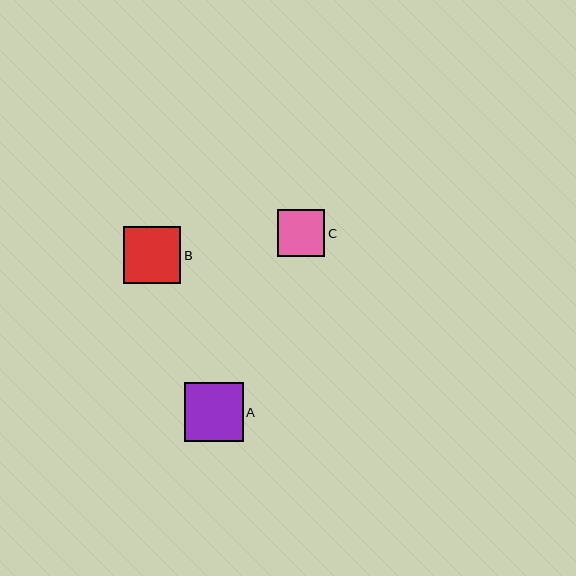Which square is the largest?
Square A is the largest with a size of approximately 59 pixels.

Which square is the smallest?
Square C is the smallest with a size of approximately 48 pixels.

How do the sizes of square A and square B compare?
Square A and square B are approximately the same size.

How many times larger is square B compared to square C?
Square B is approximately 1.2 times the size of square C.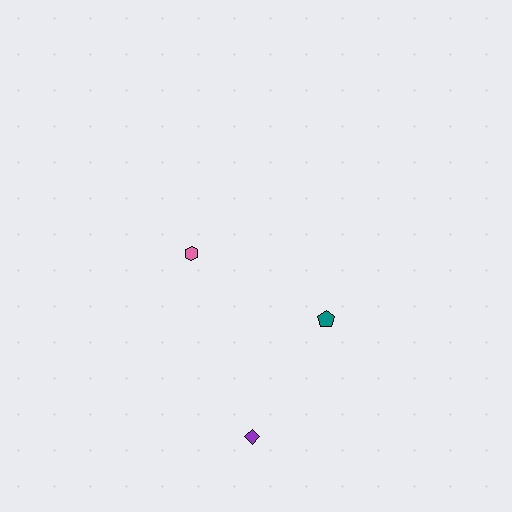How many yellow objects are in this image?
There are no yellow objects.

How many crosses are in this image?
There are no crosses.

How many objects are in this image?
There are 3 objects.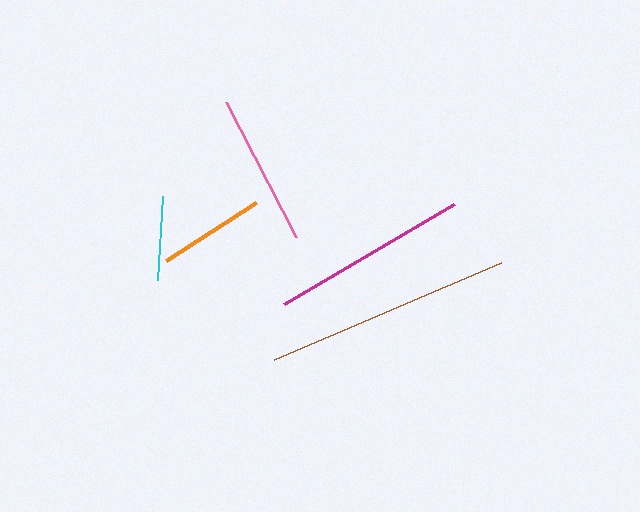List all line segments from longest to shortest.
From longest to shortest: brown, magenta, pink, orange, cyan.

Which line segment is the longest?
The brown line is the longest at approximately 246 pixels.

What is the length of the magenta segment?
The magenta segment is approximately 197 pixels long.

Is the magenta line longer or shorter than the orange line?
The magenta line is longer than the orange line.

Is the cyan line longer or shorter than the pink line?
The pink line is longer than the cyan line.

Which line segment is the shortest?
The cyan line is the shortest at approximately 83 pixels.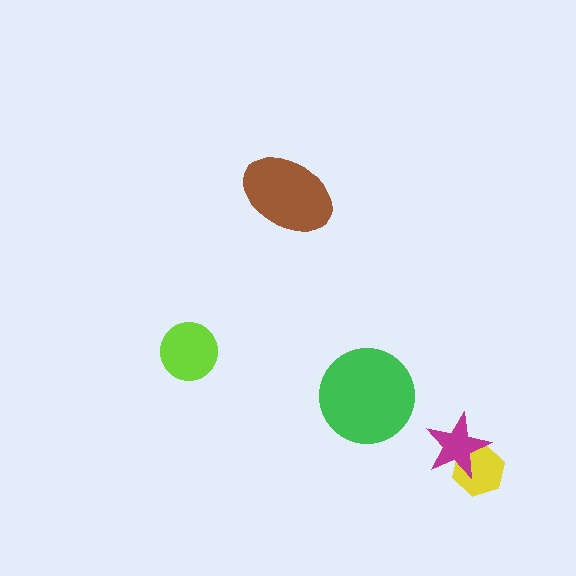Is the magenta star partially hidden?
No, no other shape covers it.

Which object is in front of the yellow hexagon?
The magenta star is in front of the yellow hexagon.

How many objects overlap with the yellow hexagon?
1 object overlaps with the yellow hexagon.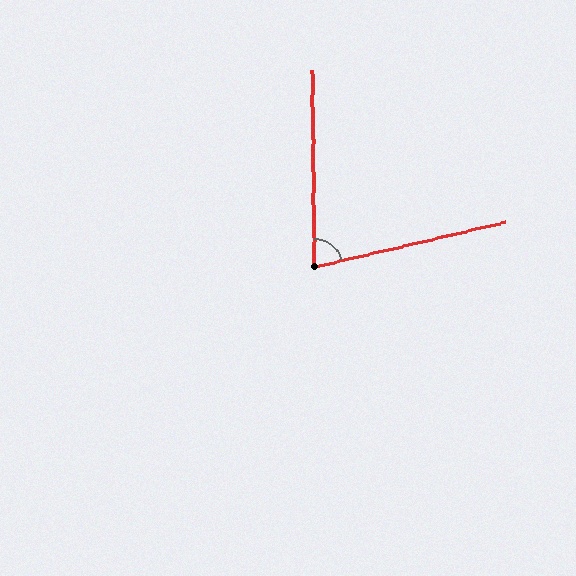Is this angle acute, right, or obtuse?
It is acute.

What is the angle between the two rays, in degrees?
Approximately 77 degrees.